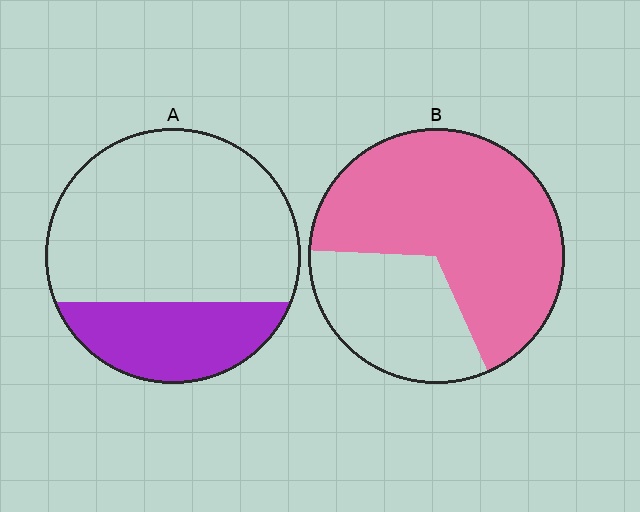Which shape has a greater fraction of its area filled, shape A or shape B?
Shape B.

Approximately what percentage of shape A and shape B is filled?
A is approximately 30% and B is approximately 70%.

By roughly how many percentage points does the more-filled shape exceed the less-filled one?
By roughly 40 percentage points (B over A).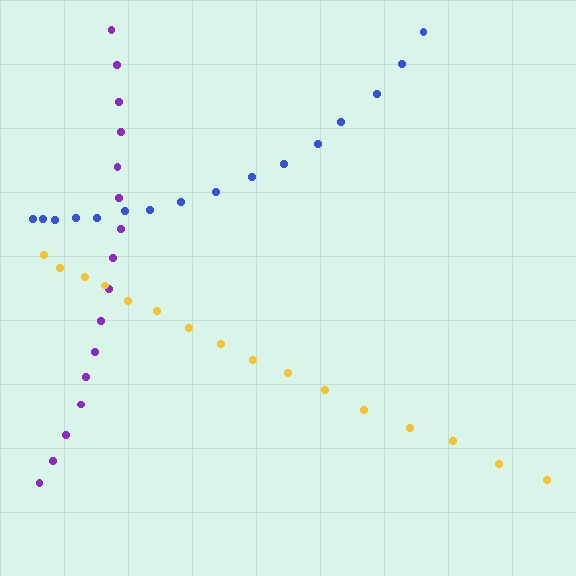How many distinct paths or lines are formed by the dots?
There are 3 distinct paths.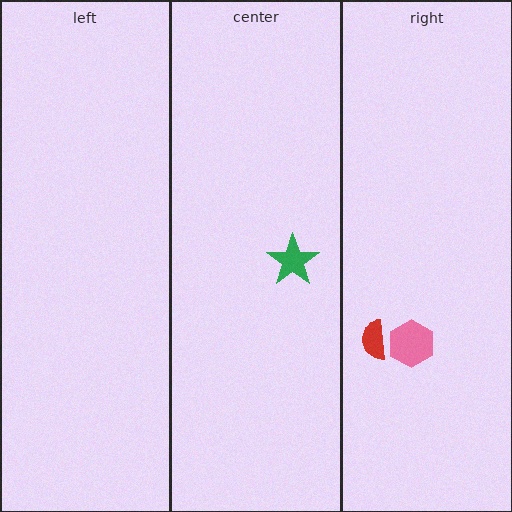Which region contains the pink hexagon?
The right region.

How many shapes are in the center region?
1.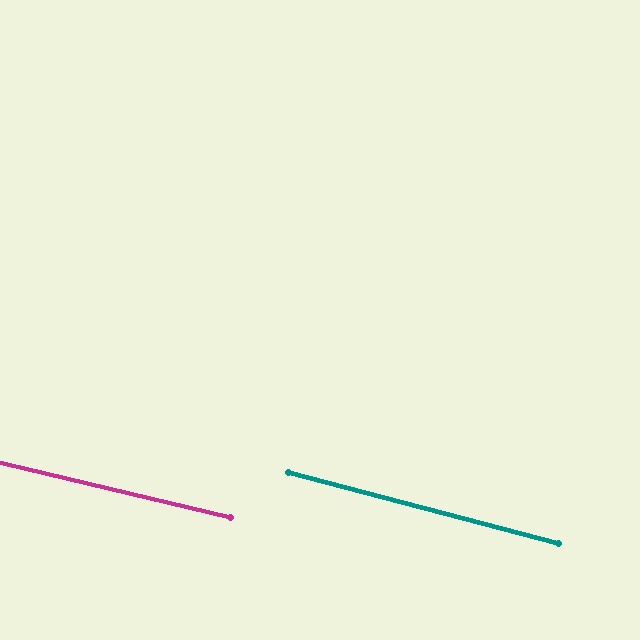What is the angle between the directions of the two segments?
Approximately 1 degree.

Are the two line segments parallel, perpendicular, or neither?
Parallel — their directions differ by only 1.4°.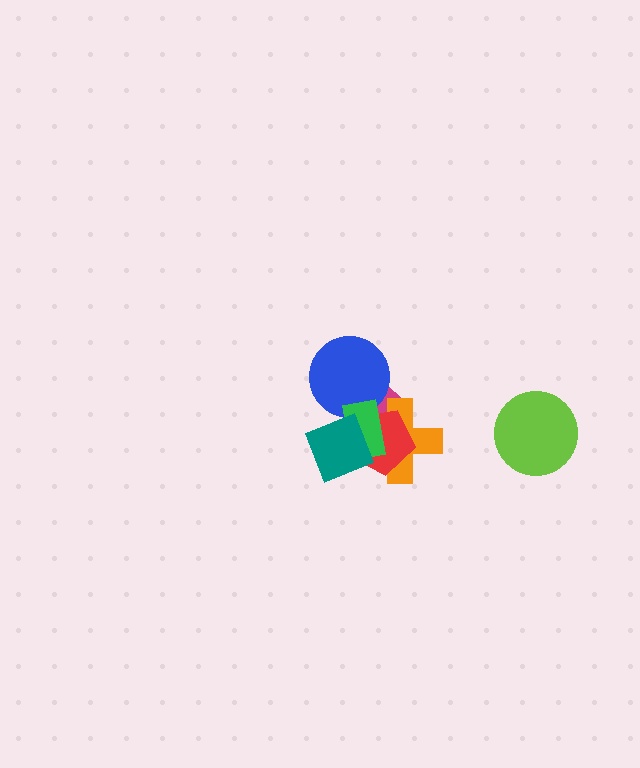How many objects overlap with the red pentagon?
4 objects overlap with the red pentagon.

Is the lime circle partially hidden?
No, no other shape covers it.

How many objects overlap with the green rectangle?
5 objects overlap with the green rectangle.